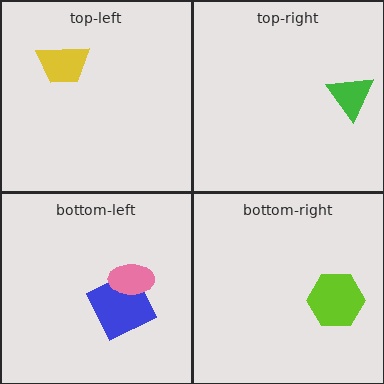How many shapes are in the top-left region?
1.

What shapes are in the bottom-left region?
The blue square, the pink ellipse.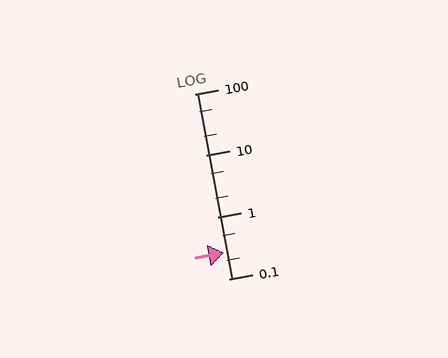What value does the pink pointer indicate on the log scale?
The pointer indicates approximately 0.26.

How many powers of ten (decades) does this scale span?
The scale spans 3 decades, from 0.1 to 100.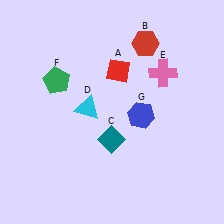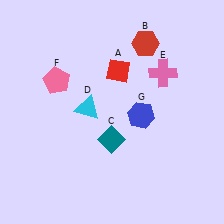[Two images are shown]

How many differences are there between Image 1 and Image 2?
There is 1 difference between the two images.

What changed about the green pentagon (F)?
In Image 1, F is green. In Image 2, it changed to pink.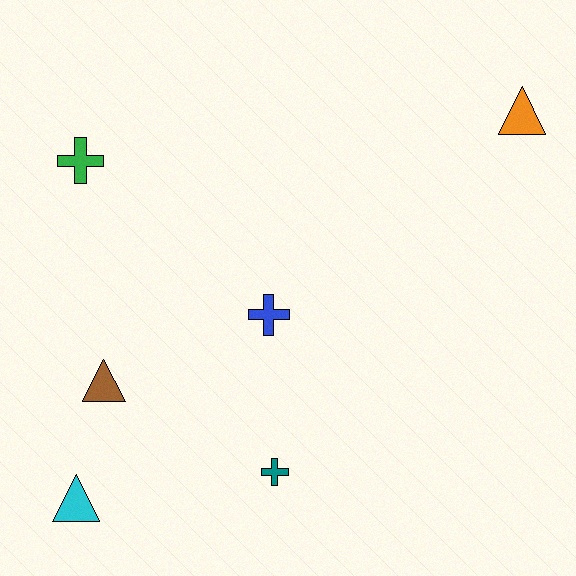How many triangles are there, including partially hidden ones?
There are 3 triangles.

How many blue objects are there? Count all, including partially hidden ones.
There is 1 blue object.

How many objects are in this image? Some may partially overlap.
There are 6 objects.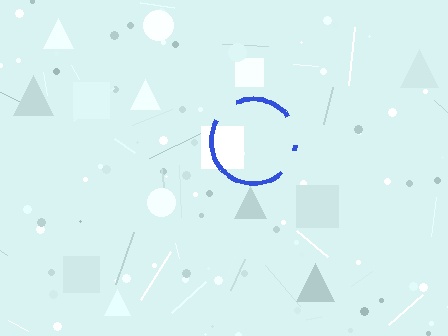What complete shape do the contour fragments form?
The contour fragments form a circle.